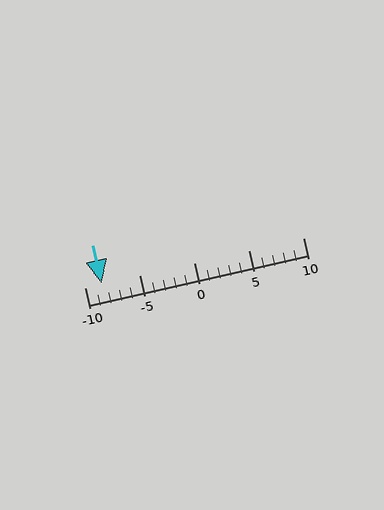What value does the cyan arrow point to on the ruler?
The cyan arrow points to approximately -8.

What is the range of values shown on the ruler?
The ruler shows values from -10 to 10.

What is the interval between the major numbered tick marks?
The major tick marks are spaced 5 units apart.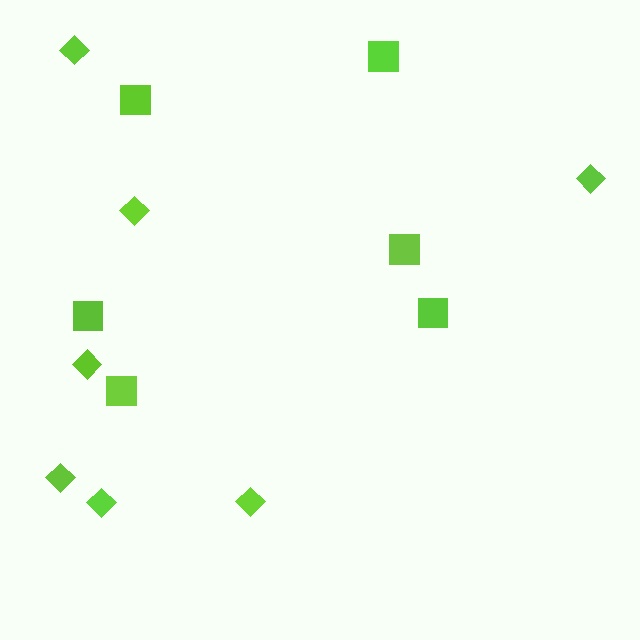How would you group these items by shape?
There are 2 groups: one group of squares (6) and one group of diamonds (7).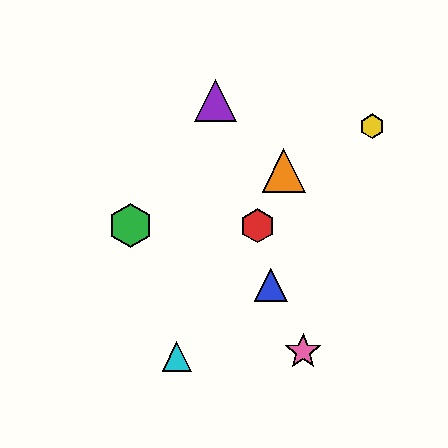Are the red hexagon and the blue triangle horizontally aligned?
No, the red hexagon is at y≈226 and the blue triangle is at y≈285.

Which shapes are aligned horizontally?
The red hexagon, the green hexagon are aligned horizontally.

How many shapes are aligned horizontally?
2 shapes (the red hexagon, the green hexagon) are aligned horizontally.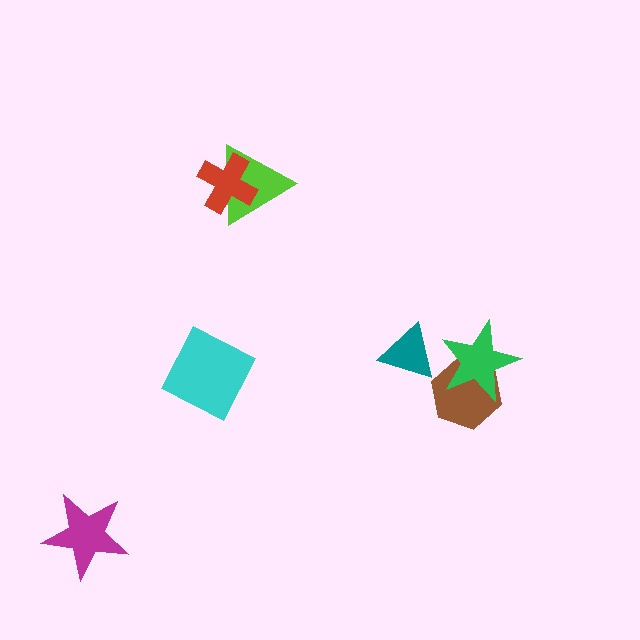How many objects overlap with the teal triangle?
0 objects overlap with the teal triangle.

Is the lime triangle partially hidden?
Yes, it is partially covered by another shape.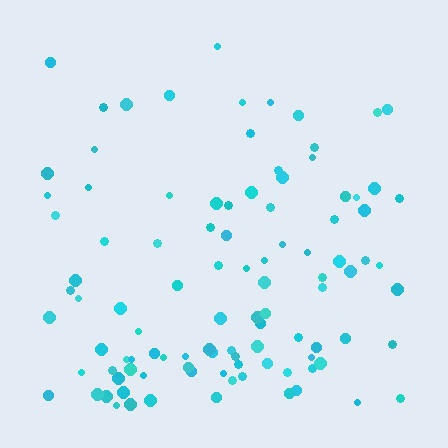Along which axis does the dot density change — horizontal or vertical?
Vertical.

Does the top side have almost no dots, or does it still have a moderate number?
Still a moderate number, just noticeably fewer than the bottom.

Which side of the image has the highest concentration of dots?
The bottom.